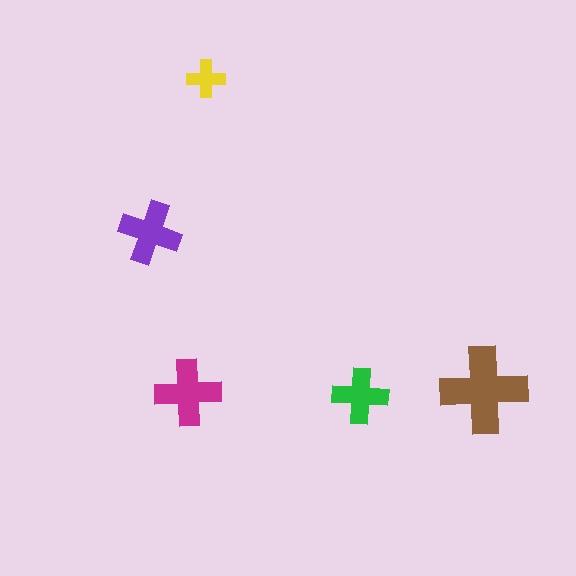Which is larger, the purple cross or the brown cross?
The brown one.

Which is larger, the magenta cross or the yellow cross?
The magenta one.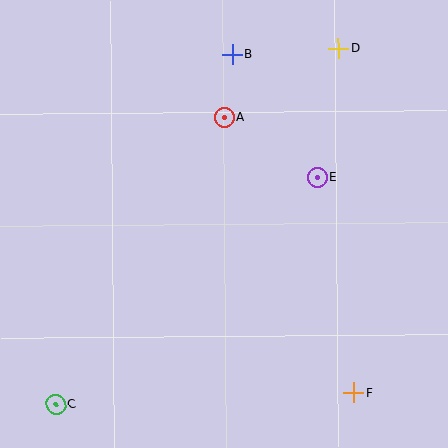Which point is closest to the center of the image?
Point E at (317, 178) is closest to the center.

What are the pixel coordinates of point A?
Point A is at (224, 117).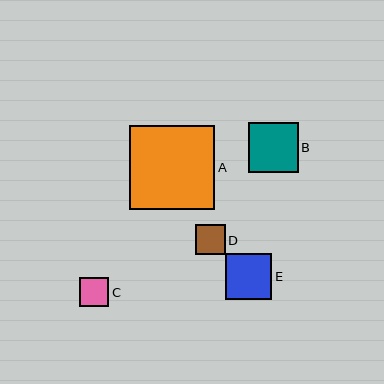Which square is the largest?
Square A is the largest with a size of approximately 85 pixels.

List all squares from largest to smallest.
From largest to smallest: A, B, E, D, C.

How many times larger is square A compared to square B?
Square A is approximately 1.7 times the size of square B.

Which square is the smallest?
Square C is the smallest with a size of approximately 29 pixels.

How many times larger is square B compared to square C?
Square B is approximately 1.7 times the size of square C.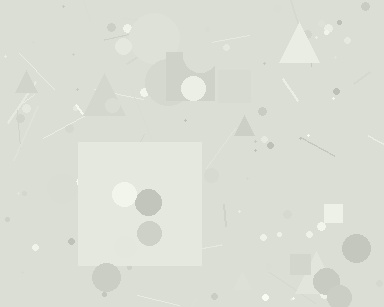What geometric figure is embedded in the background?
A square is embedded in the background.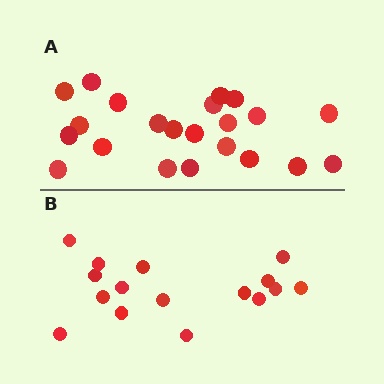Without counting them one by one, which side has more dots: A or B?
Region A (the top region) has more dots.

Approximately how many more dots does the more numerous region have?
Region A has about 6 more dots than region B.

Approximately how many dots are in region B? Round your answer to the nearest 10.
About 20 dots. (The exact count is 16, which rounds to 20.)